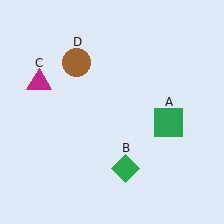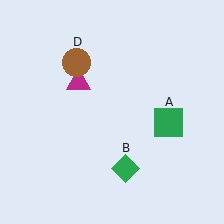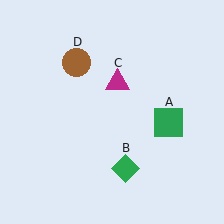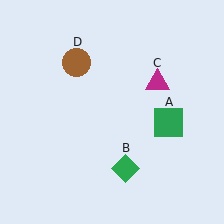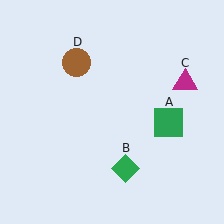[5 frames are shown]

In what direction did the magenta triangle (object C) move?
The magenta triangle (object C) moved right.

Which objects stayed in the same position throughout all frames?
Green square (object A) and green diamond (object B) and brown circle (object D) remained stationary.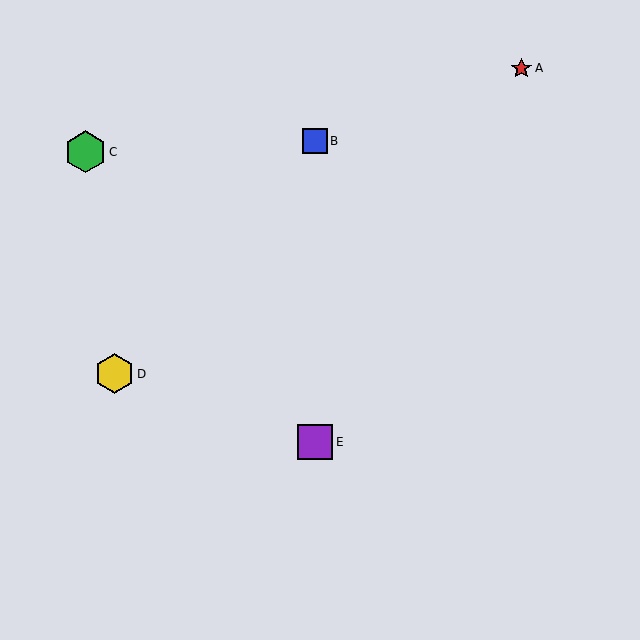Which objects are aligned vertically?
Objects B, E are aligned vertically.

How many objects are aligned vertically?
2 objects (B, E) are aligned vertically.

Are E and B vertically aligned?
Yes, both are at x≈315.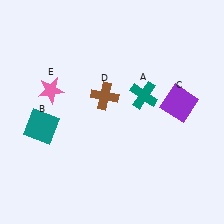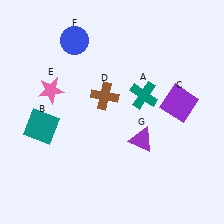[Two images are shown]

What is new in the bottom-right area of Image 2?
A purple triangle (G) was added in the bottom-right area of Image 2.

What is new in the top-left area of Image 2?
A blue circle (F) was added in the top-left area of Image 2.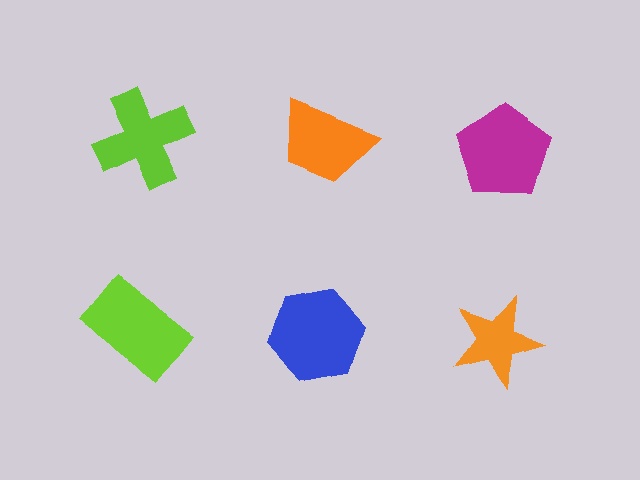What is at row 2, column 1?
A lime rectangle.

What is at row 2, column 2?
A blue hexagon.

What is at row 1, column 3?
A magenta pentagon.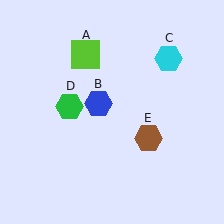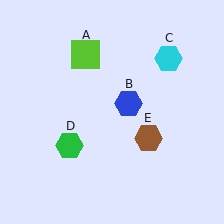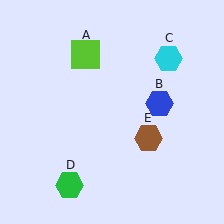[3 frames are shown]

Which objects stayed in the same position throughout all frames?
Lime square (object A) and cyan hexagon (object C) and brown hexagon (object E) remained stationary.